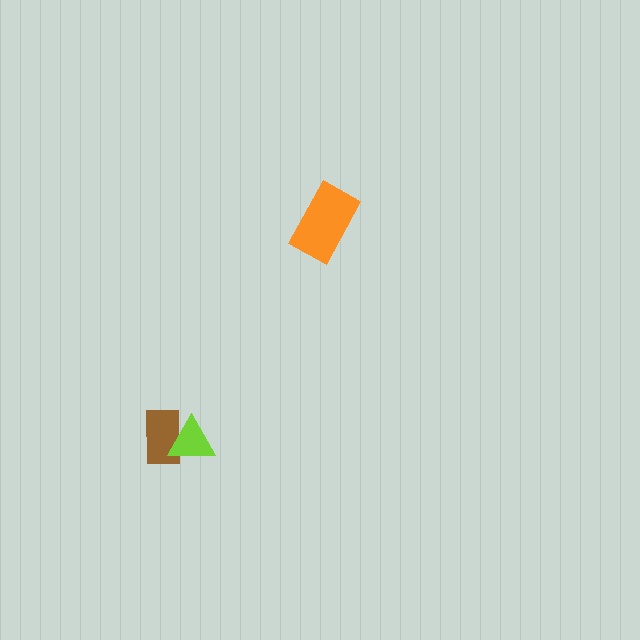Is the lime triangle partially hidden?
No, no other shape covers it.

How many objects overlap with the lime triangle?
1 object overlaps with the lime triangle.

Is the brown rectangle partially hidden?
Yes, it is partially covered by another shape.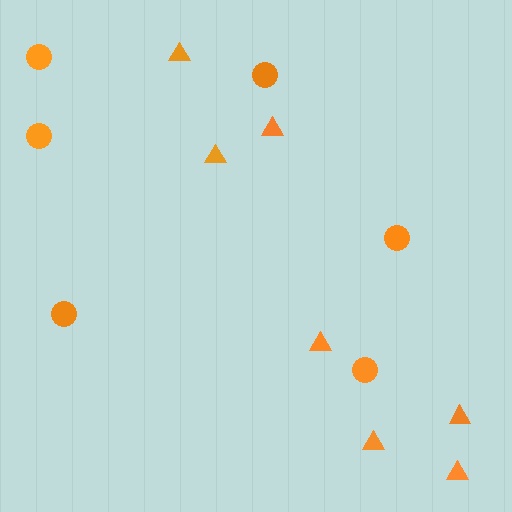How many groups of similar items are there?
There are 2 groups: one group of triangles (7) and one group of circles (6).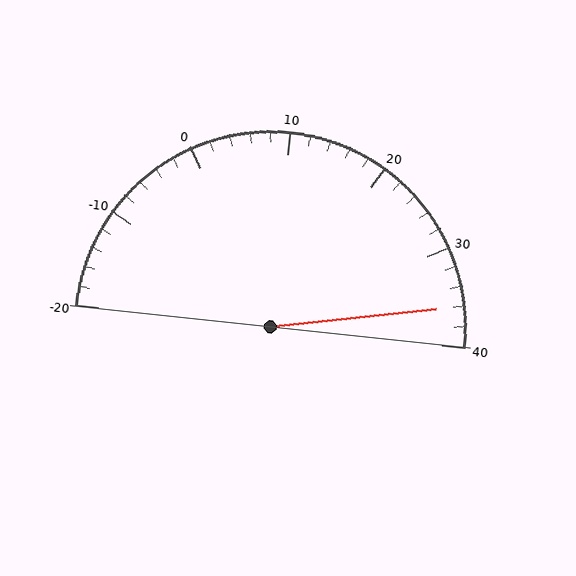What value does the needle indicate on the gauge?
The needle indicates approximately 36.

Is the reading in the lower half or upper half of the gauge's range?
The reading is in the upper half of the range (-20 to 40).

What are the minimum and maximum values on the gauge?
The gauge ranges from -20 to 40.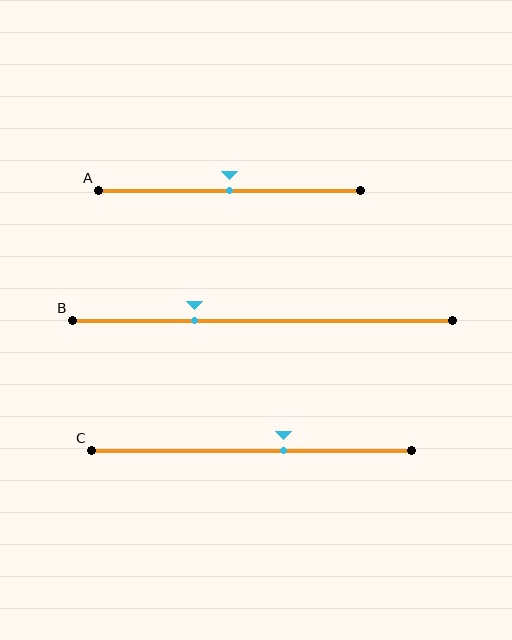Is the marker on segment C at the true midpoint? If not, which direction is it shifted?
No, the marker on segment C is shifted to the right by about 10% of the segment length.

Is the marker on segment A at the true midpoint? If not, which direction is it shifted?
Yes, the marker on segment A is at the true midpoint.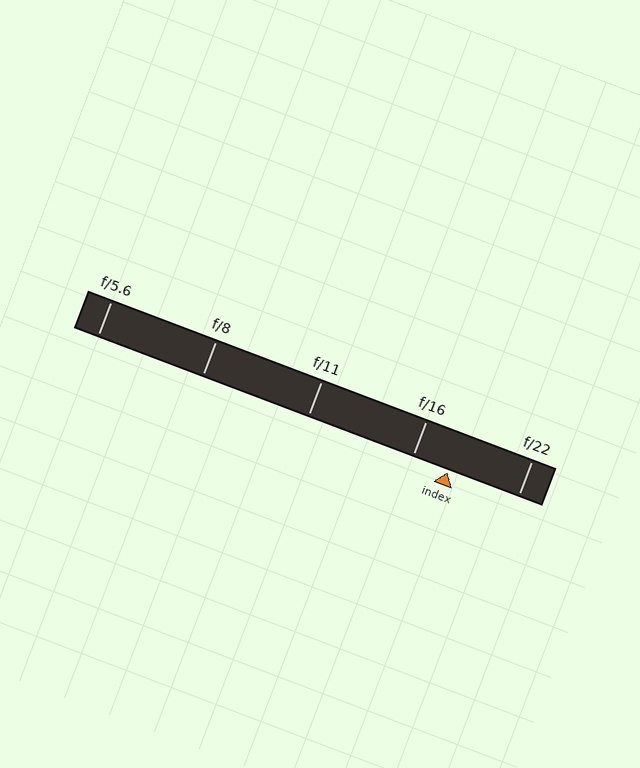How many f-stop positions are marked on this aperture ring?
There are 5 f-stop positions marked.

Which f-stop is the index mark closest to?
The index mark is closest to f/16.